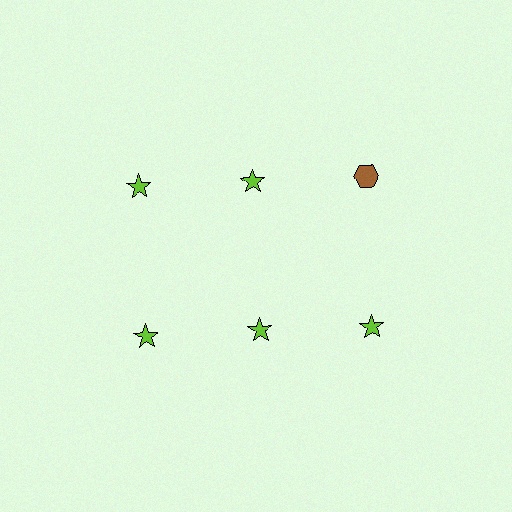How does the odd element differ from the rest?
It differs in both color (brown instead of lime) and shape (hexagon instead of star).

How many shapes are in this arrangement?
There are 6 shapes arranged in a grid pattern.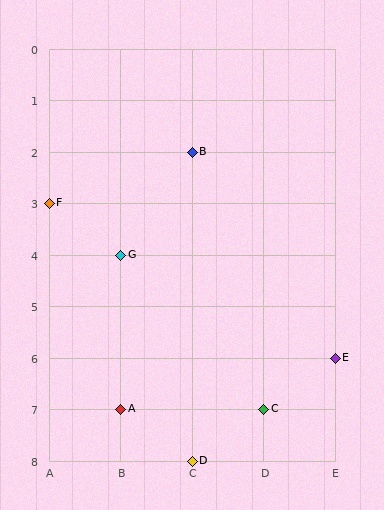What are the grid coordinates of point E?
Point E is at grid coordinates (E, 6).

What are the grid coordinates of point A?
Point A is at grid coordinates (B, 7).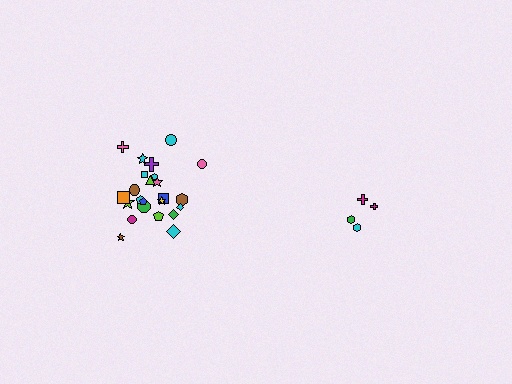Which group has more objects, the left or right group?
The left group.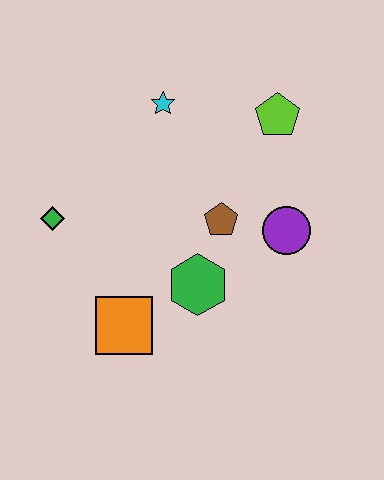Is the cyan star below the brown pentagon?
No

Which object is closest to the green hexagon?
The brown pentagon is closest to the green hexagon.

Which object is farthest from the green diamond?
The lime pentagon is farthest from the green diamond.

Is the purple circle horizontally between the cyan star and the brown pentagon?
No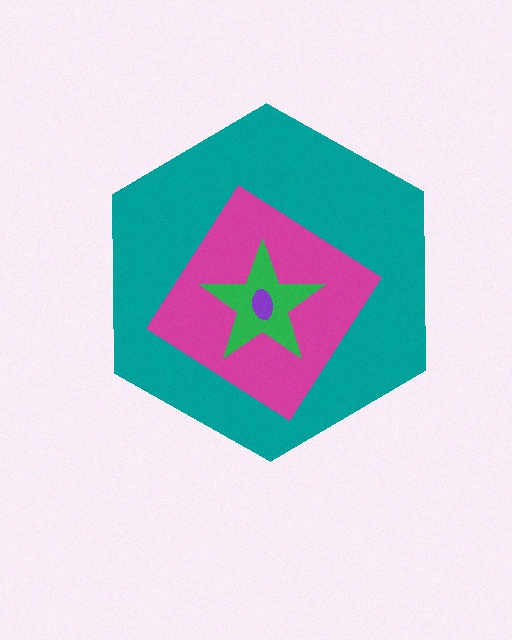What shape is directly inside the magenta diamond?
The green star.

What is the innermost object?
The purple ellipse.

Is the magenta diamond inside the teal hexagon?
Yes.